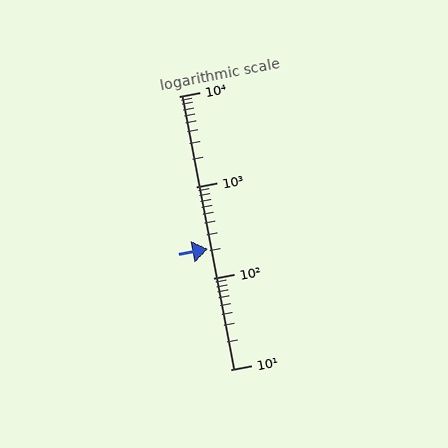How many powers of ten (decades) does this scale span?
The scale spans 3 decades, from 10 to 10000.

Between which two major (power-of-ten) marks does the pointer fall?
The pointer is between 100 and 1000.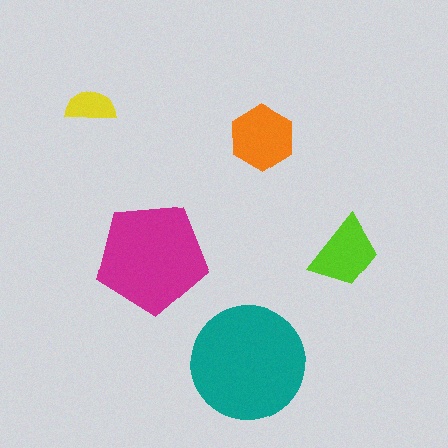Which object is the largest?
The teal circle.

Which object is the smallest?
The yellow semicircle.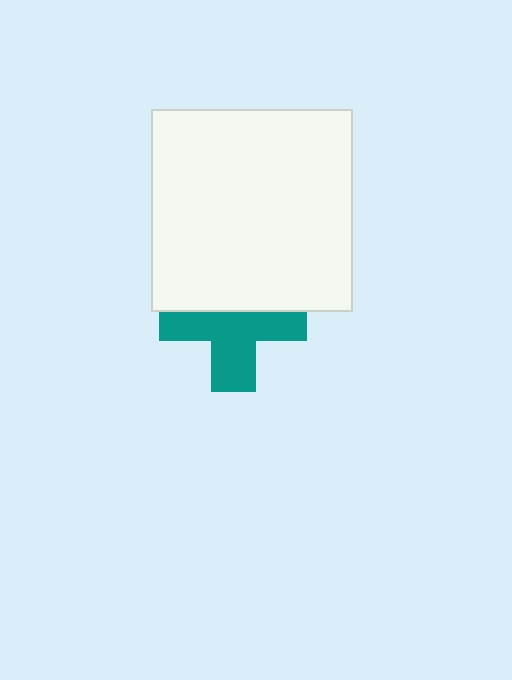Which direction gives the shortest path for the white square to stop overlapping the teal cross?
Moving up gives the shortest separation.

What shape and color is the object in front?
The object in front is a white square.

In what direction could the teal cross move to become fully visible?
The teal cross could move down. That would shift it out from behind the white square entirely.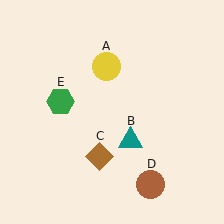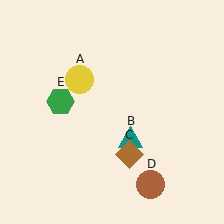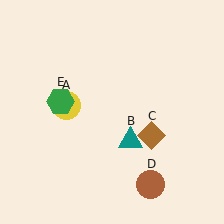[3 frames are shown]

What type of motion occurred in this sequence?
The yellow circle (object A), brown diamond (object C) rotated counterclockwise around the center of the scene.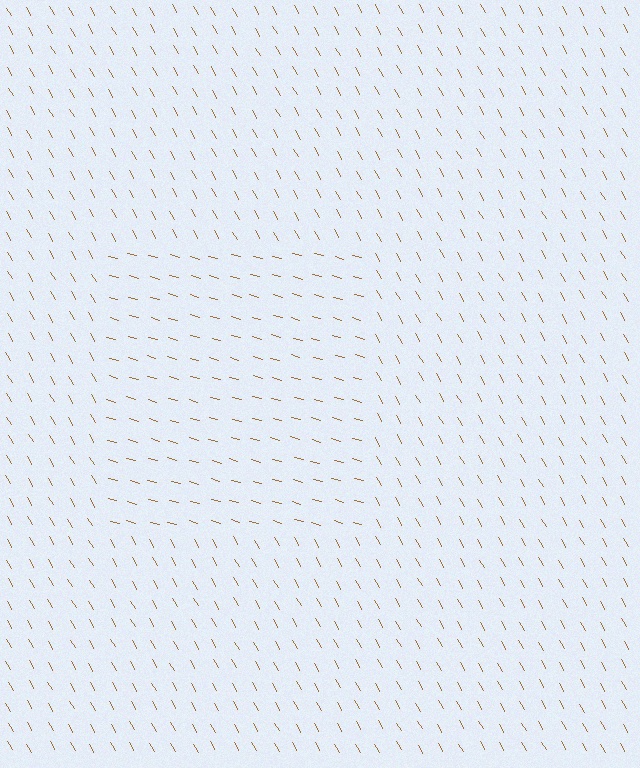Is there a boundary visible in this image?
Yes, there is a texture boundary formed by a change in line orientation.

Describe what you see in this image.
The image is filled with small brown line segments. A rectangle region in the image has lines oriented differently from the surrounding lines, creating a visible texture boundary.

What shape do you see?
I see a rectangle.